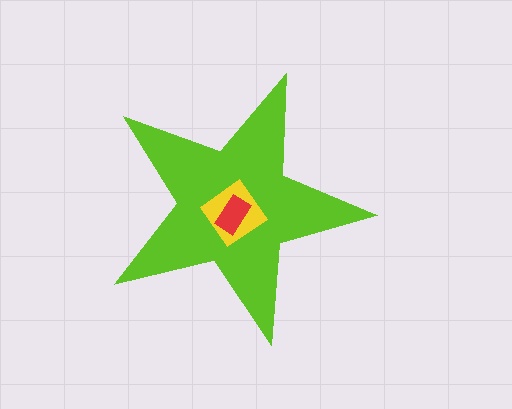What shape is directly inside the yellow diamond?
The red rectangle.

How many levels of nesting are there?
3.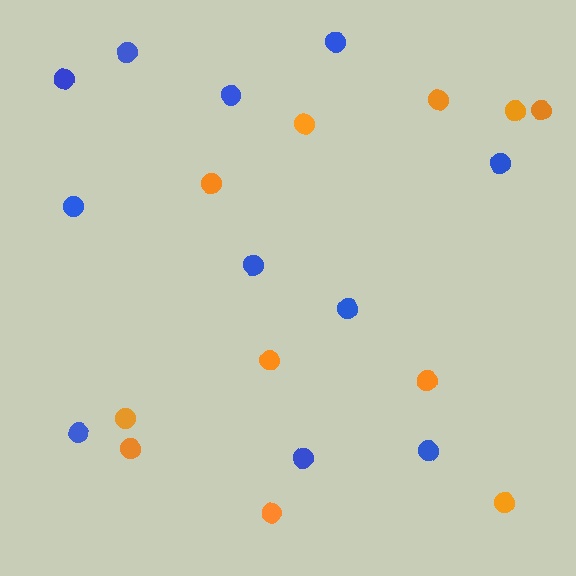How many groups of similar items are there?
There are 2 groups: one group of orange circles (11) and one group of blue circles (11).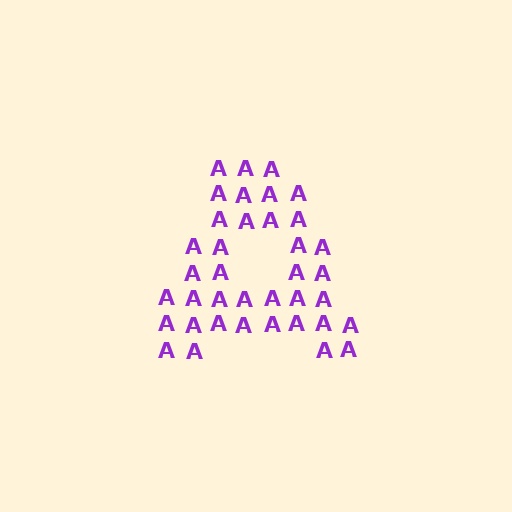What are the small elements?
The small elements are letter A's.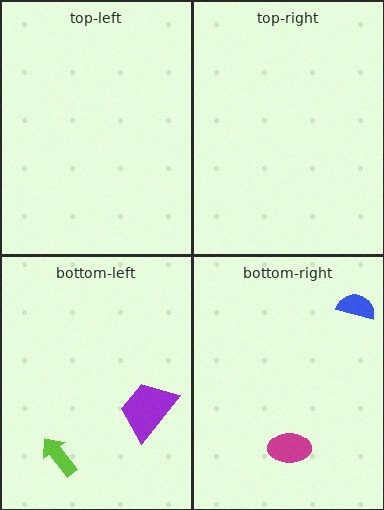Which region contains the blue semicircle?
The bottom-right region.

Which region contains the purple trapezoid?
The bottom-left region.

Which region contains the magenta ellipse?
The bottom-right region.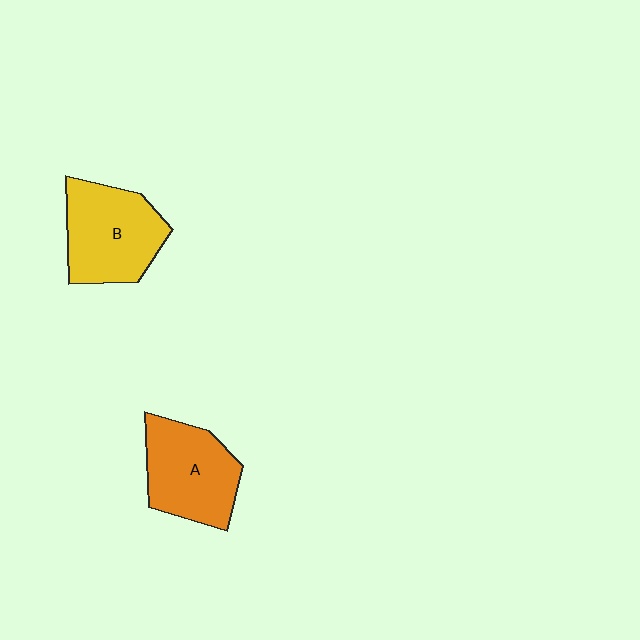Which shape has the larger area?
Shape B (yellow).